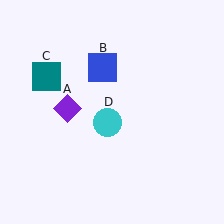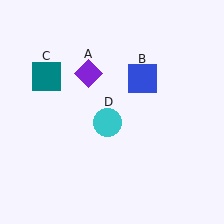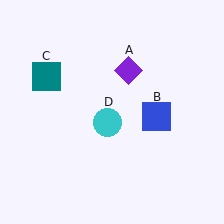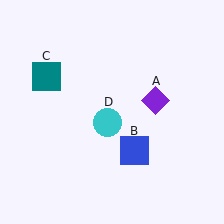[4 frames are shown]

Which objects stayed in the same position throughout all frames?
Teal square (object C) and cyan circle (object D) remained stationary.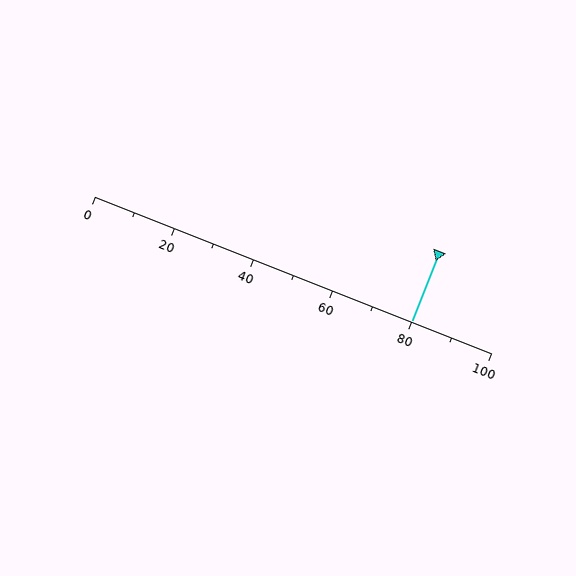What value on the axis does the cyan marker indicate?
The marker indicates approximately 80.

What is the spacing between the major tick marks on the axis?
The major ticks are spaced 20 apart.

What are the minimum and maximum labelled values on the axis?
The axis runs from 0 to 100.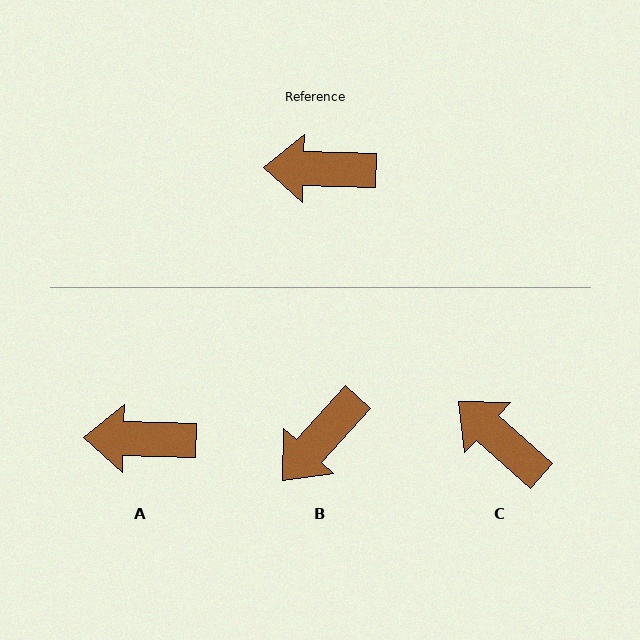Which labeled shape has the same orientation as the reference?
A.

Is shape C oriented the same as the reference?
No, it is off by about 41 degrees.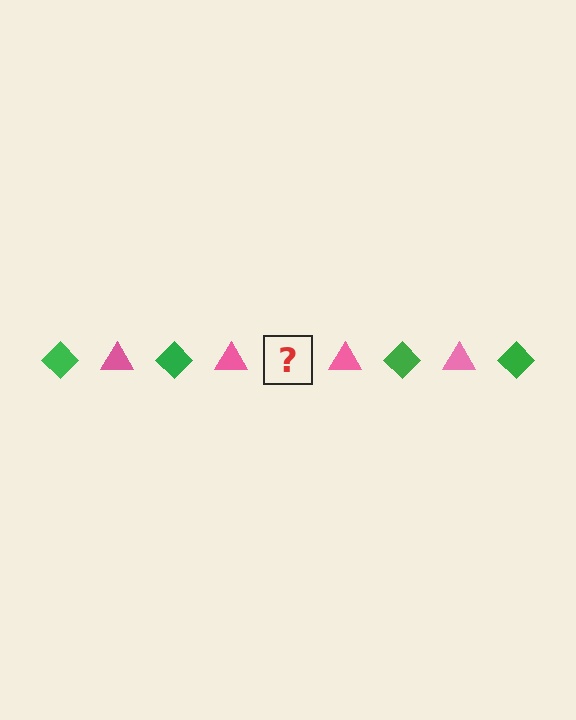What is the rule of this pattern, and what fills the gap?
The rule is that the pattern alternates between green diamond and pink triangle. The gap should be filled with a green diamond.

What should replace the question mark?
The question mark should be replaced with a green diamond.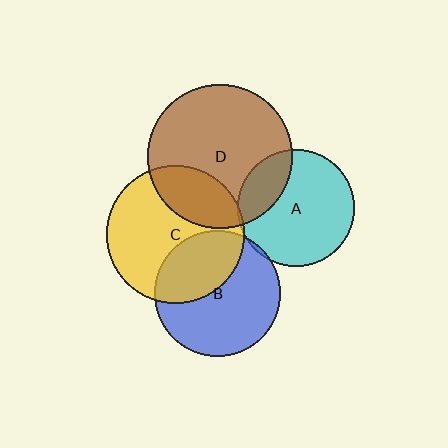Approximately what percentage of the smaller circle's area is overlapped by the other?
Approximately 25%.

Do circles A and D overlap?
Yes.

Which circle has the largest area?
Circle D (brown).